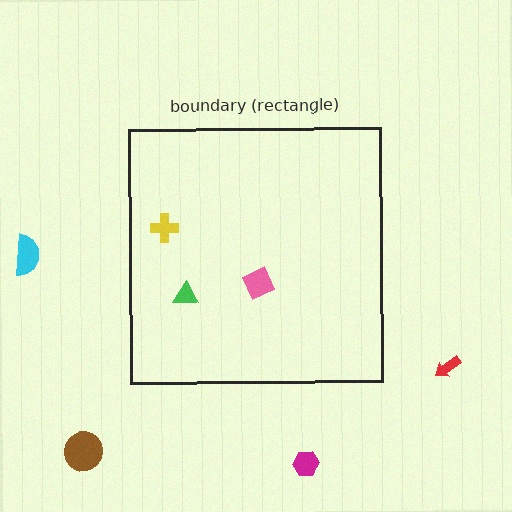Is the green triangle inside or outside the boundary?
Inside.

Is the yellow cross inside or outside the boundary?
Inside.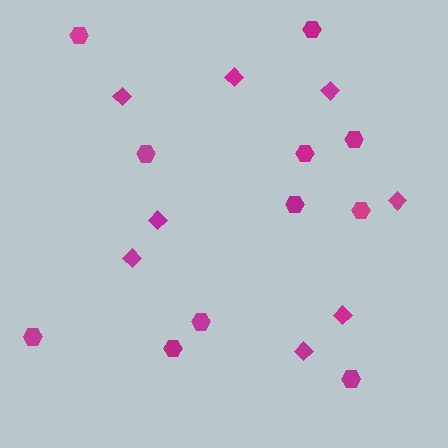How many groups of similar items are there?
There are 2 groups: one group of diamonds (8) and one group of hexagons (11).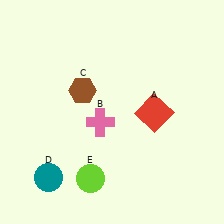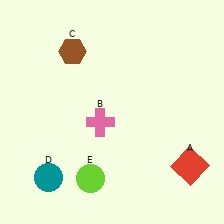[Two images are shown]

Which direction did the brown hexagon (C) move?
The brown hexagon (C) moved up.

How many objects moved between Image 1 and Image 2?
2 objects moved between the two images.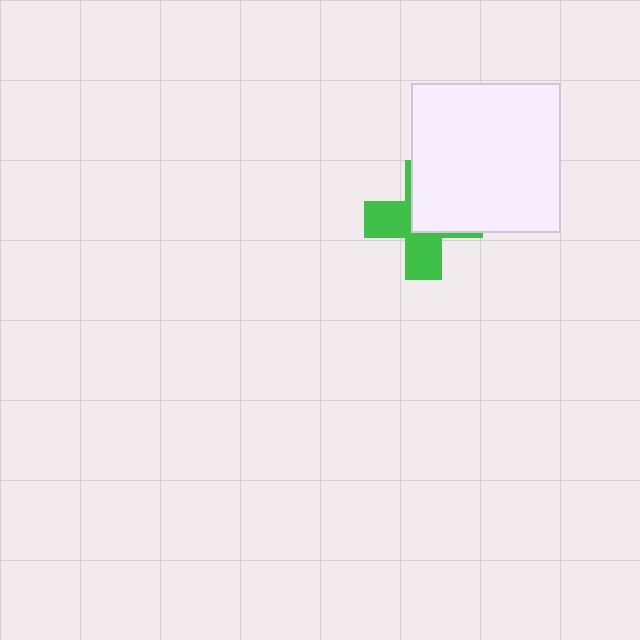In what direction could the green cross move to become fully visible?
The green cross could move toward the lower-left. That would shift it out from behind the white square entirely.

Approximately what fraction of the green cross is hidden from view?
Roughly 49% of the green cross is hidden behind the white square.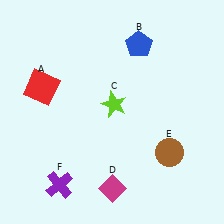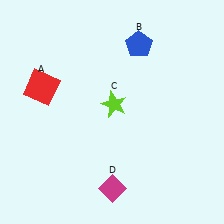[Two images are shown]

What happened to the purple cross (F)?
The purple cross (F) was removed in Image 2. It was in the bottom-left area of Image 1.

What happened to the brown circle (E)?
The brown circle (E) was removed in Image 2. It was in the bottom-right area of Image 1.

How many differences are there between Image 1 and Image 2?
There are 2 differences between the two images.